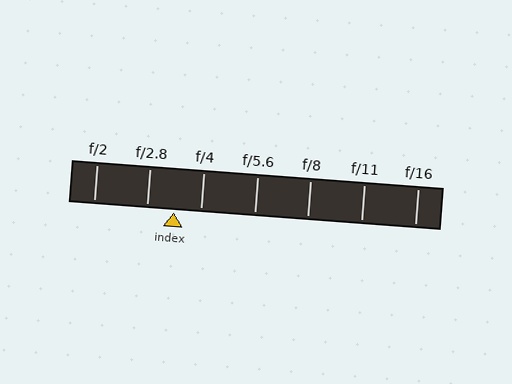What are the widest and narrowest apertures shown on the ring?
The widest aperture shown is f/2 and the narrowest is f/16.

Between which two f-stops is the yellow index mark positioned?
The index mark is between f/2.8 and f/4.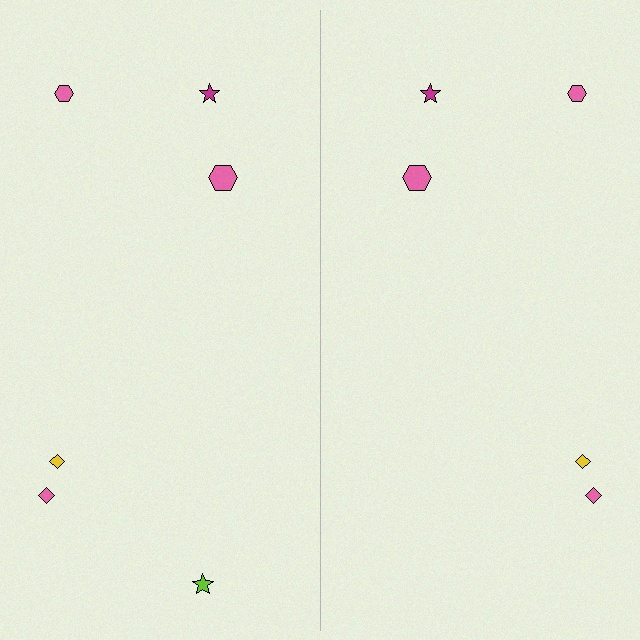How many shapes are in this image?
There are 11 shapes in this image.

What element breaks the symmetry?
A lime star is missing from the right side.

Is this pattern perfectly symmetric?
No, the pattern is not perfectly symmetric. A lime star is missing from the right side.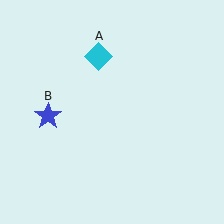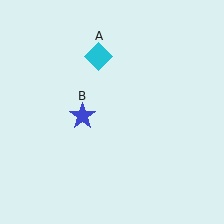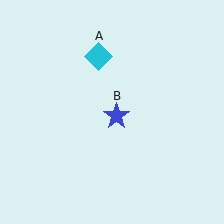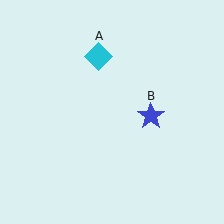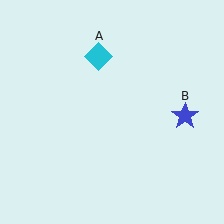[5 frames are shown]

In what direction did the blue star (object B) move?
The blue star (object B) moved right.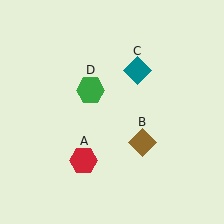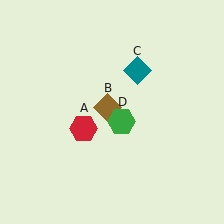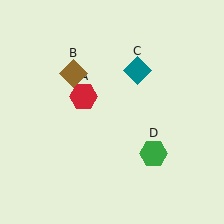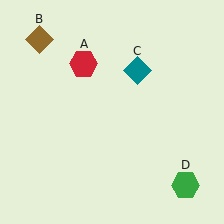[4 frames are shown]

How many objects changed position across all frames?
3 objects changed position: red hexagon (object A), brown diamond (object B), green hexagon (object D).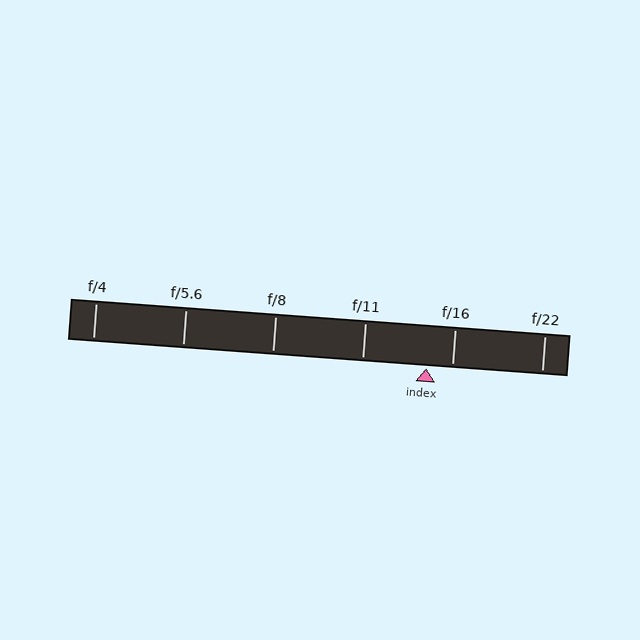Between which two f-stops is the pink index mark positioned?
The index mark is between f/11 and f/16.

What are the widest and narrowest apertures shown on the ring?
The widest aperture shown is f/4 and the narrowest is f/22.